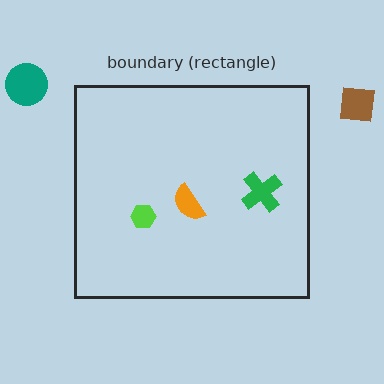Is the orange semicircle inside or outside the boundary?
Inside.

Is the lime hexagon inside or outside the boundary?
Inside.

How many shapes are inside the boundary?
3 inside, 2 outside.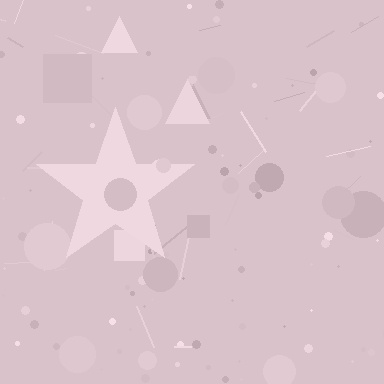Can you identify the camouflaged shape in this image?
The camouflaged shape is a star.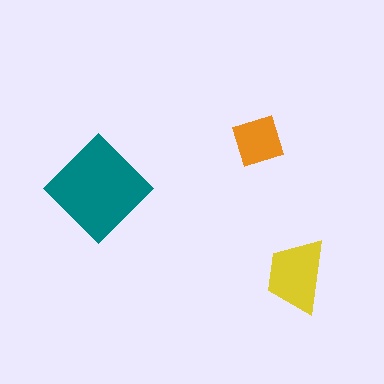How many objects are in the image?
There are 3 objects in the image.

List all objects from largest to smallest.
The teal diamond, the yellow trapezoid, the orange square.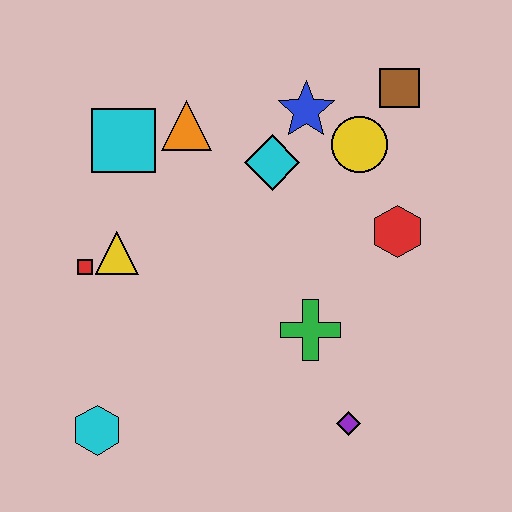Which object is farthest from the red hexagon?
The cyan hexagon is farthest from the red hexagon.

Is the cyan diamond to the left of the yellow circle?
Yes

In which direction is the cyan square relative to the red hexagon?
The cyan square is to the left of the red hexagon.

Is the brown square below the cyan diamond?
No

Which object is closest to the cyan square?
The orange triangle is closest to the cyan square.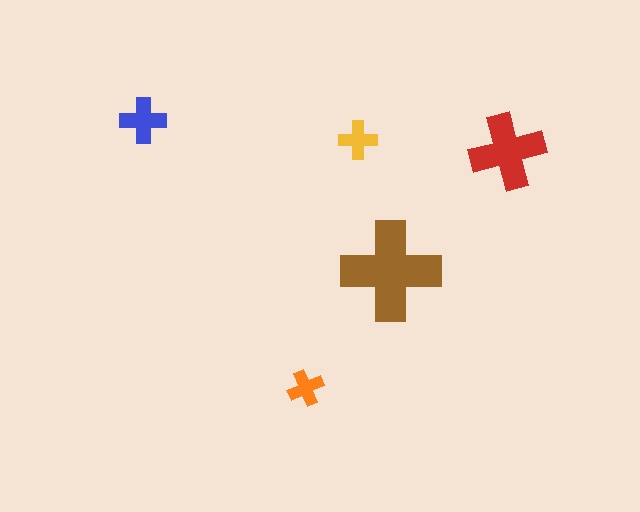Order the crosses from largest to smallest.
the brown one, the red one, the blue one, the yellow one, the orange one.